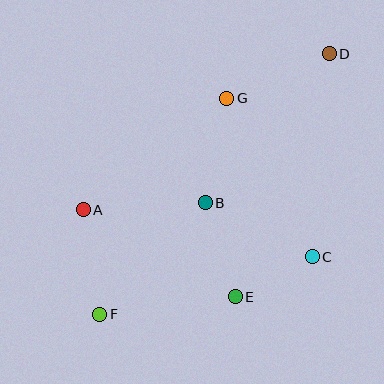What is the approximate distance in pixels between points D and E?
The distance between D and E is approximately 260 pixels.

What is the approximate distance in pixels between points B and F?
The distance between B and F is approximately 154 pixels.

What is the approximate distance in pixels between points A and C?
The distance between A and C is approximately 234 pixels.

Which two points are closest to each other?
Points C and E are closest to each other.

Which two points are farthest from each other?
Points D and F are farthest from each other.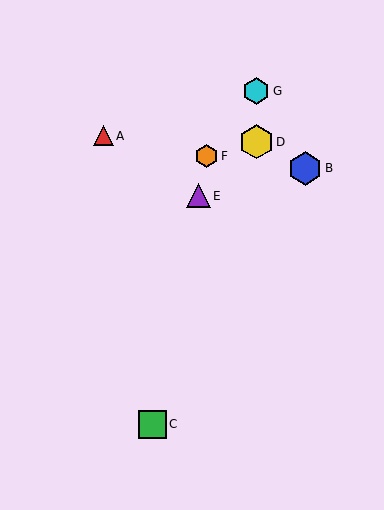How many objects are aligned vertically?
2 objects (D, G) are aligned vertically.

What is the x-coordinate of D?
Object D is at x≈256.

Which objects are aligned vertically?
Objects D, G are aligned vertically.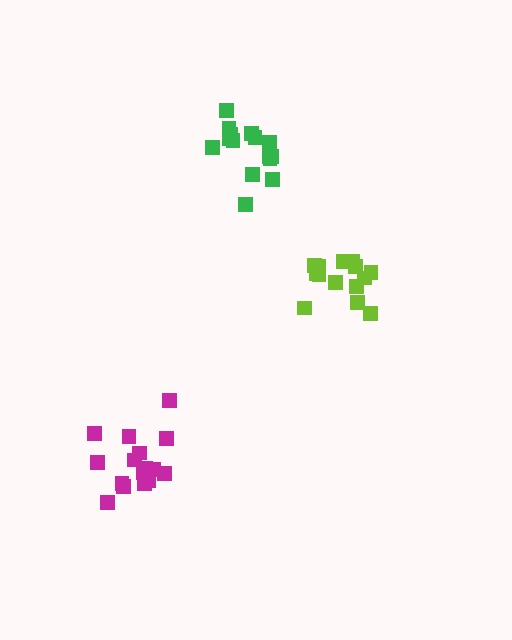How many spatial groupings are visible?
There are 3 spatial groupings.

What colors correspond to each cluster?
The clusters are colored: lime, green, magenta.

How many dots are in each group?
Group 1: 14 dots, Group 2: 15 dots, Group 3: 16 dots (45 total).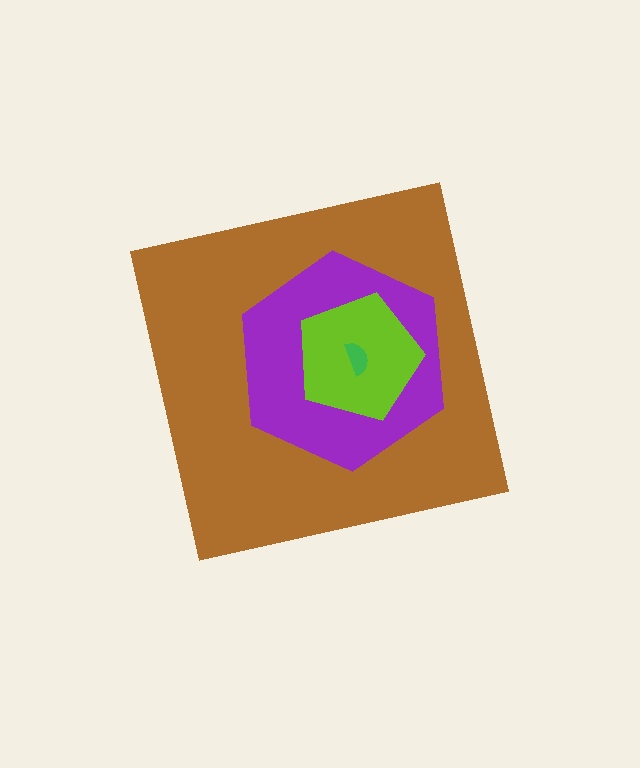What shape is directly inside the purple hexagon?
The lime pentagon.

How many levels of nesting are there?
4.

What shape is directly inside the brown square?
The purple hexagon.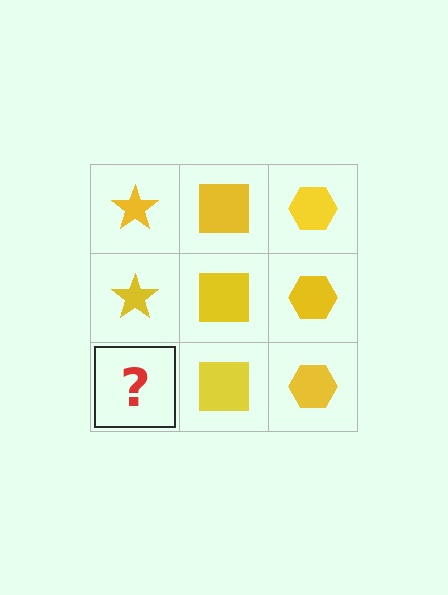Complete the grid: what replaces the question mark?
The question mark should be replaced with a yellow star.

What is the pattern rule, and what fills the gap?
The rule is that each column has a consistent shape. The gap should be filled with a yellow star.